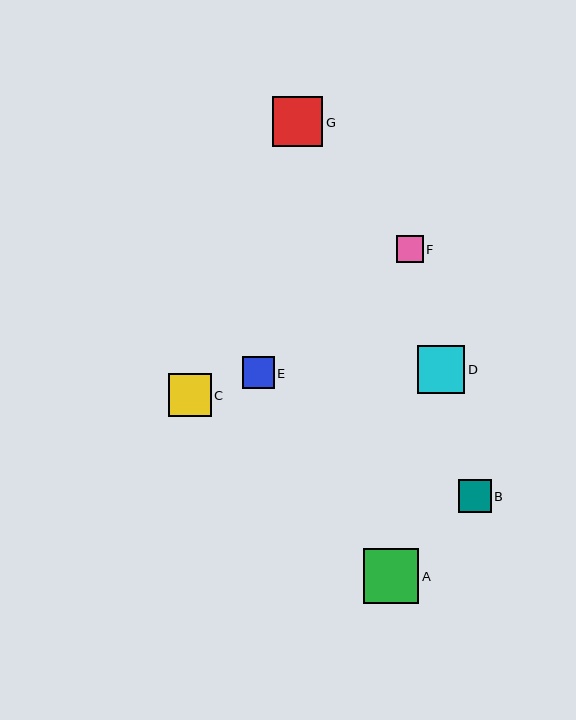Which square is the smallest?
Square F is the smallest with a size of approximately 27 pixels.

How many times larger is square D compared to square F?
Square D is approximately 1.8 times the size of square F.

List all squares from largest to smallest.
From largest to smallest: A, G, D, C, B, E, F.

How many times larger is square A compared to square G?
Square A is approximately 1.1 times the size of square G.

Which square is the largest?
Square A is the largest with a size of approximately 55 pixels.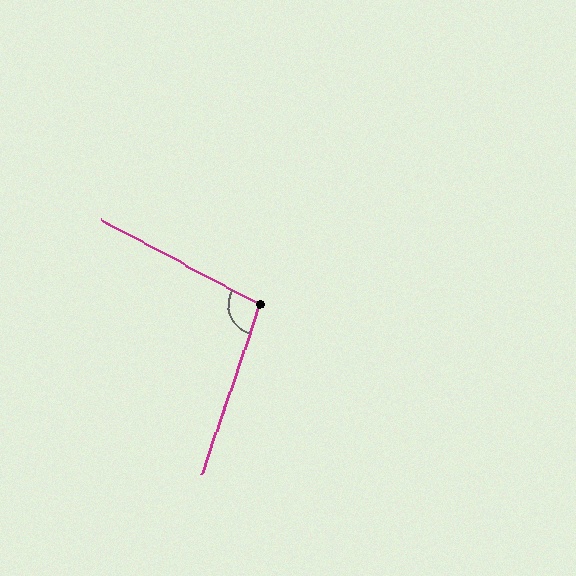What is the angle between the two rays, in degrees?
Approximately 99 degrees.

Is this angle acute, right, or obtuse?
It is obtuse.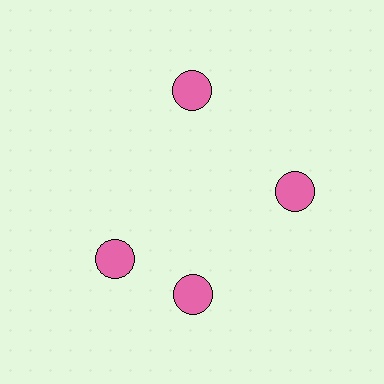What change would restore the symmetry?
The symmetry would be restored by rotating it back into even spacing with its neighbors so that all 4 circles sit at equal angles and equal distance from the center.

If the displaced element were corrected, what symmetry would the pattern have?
It would have 4-fold rotational symmetry — the pattern would map onto itself every 90 degrees.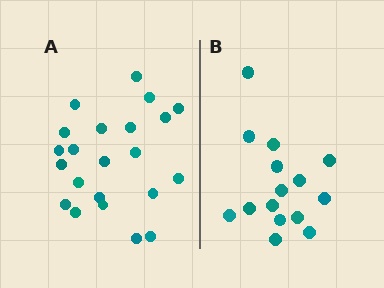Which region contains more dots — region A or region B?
Region A (the left region) has more dots.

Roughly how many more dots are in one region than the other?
Region A has roughly 8 or so more dots than region B.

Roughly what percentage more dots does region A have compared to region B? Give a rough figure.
About 45% more.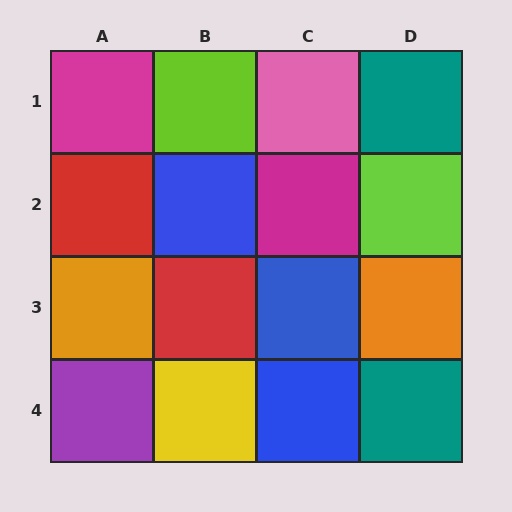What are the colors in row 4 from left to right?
Purple, yellow, blue, teal.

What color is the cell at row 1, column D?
Teal.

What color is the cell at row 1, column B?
Lime.